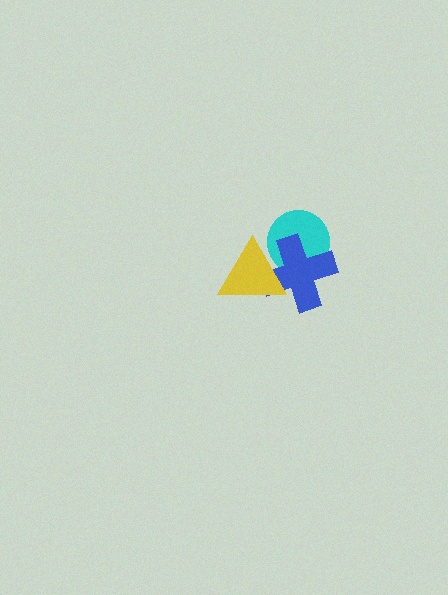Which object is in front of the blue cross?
The yellow triangle is in front of the blue cross.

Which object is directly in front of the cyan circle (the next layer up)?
The blue cross is directly in front of the cyan circle.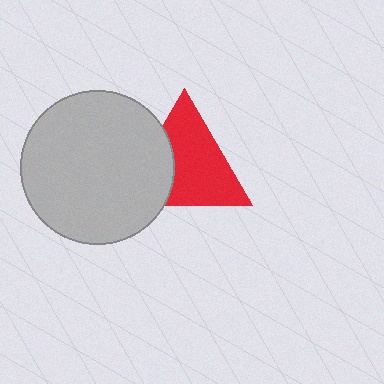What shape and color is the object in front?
The object in front is a light gray circle.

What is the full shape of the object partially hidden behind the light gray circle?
The partially hidden object is a red triangle.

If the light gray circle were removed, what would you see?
You would see the complete red triangle.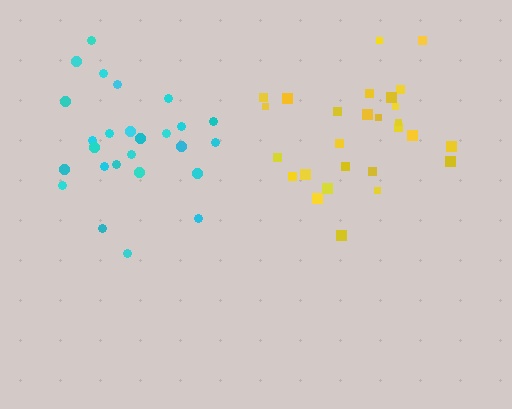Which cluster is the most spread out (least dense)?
Yellow.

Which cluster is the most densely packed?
Cyan.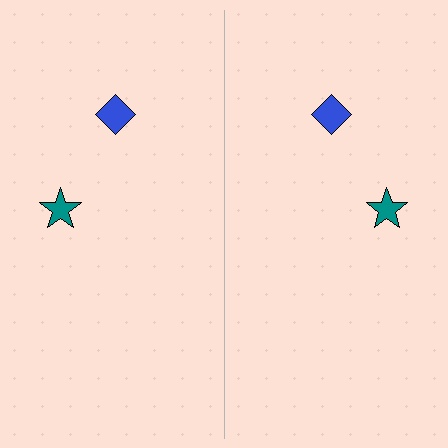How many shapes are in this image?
There are 4 shapes in this image.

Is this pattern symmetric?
Yes, this pattern has bilateral (reflection) symmetry.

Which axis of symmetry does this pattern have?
The pattern has a vertical axis of symmetry running through the center of the image.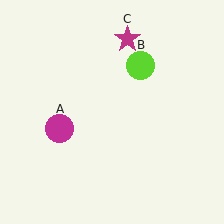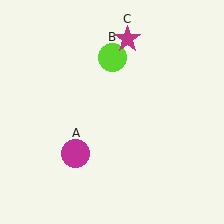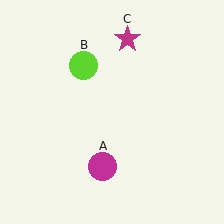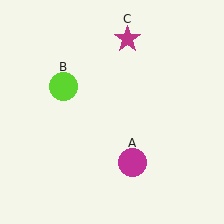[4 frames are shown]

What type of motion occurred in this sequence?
The magenta circle (object A), lime circle (object B) rotated counterclockwise around the center of the scene.